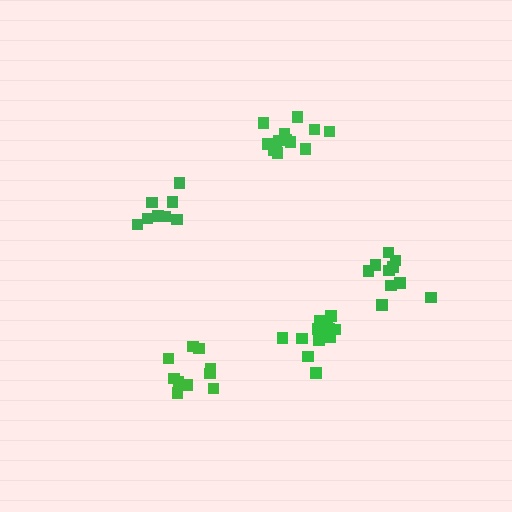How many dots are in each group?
Group 1: 8 dots, Group 2: 13 dots, Group 3: 10 dots, Group 4: 12 dots, Group 5: 10 dots (53 total).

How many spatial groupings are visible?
There are 5 spatial groupings.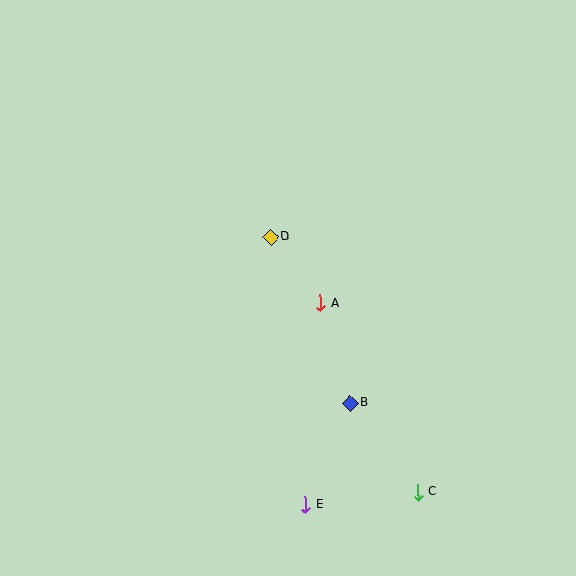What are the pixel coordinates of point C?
Point C is at (418, 492).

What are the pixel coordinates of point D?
Point D is at (271, 237).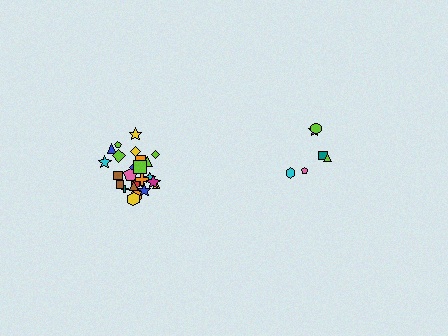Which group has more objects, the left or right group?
The left group.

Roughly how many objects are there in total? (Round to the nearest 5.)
Roughly 30 objects in total.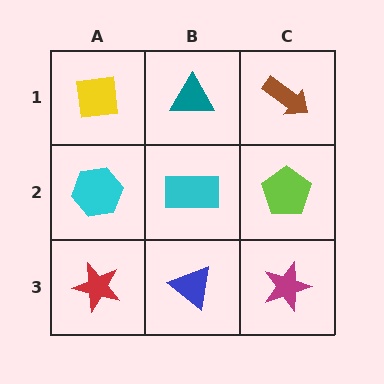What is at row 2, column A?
A cyan hexagon.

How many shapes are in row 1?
3 shapes.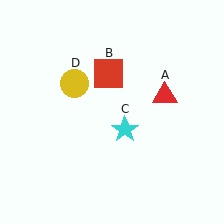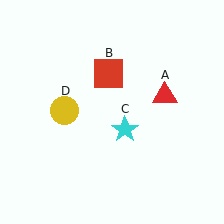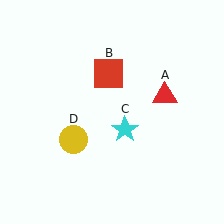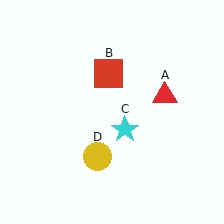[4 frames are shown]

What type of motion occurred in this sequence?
The yellow circle (object D) rotated counterclockwise around the center of the scene.